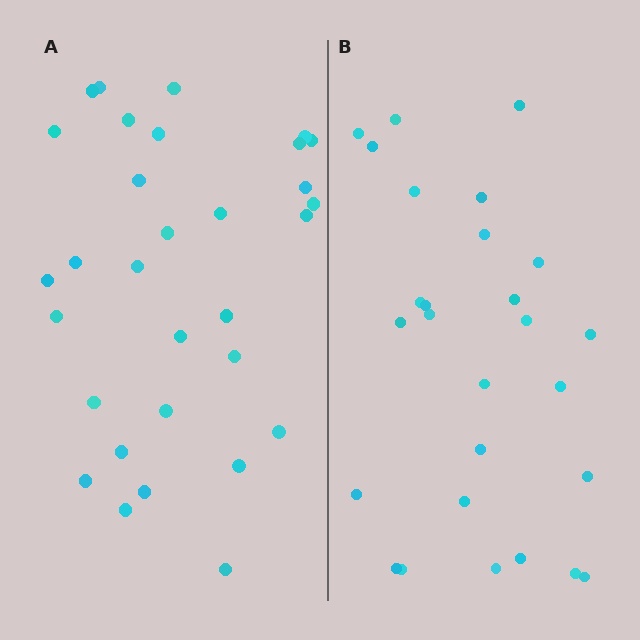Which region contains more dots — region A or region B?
Region A (the left region) has more dots.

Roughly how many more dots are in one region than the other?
Region A has about 4 more dots than region B.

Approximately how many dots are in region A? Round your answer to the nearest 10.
About 30 dots. (The exact count is 31, which rounds to 30.)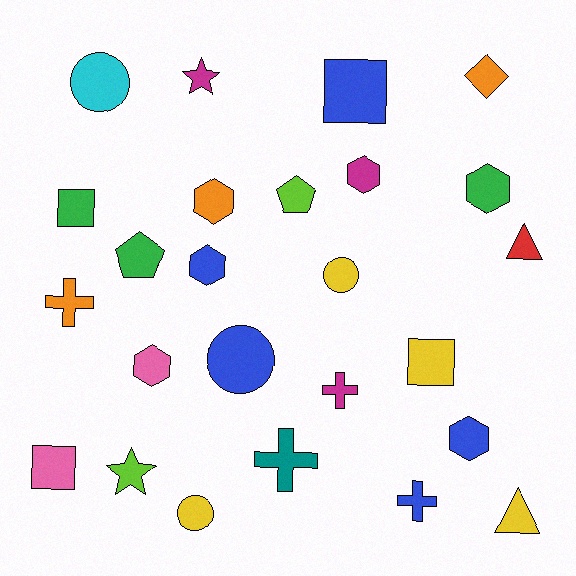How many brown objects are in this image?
There are no brown objects.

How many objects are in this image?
There are 25 objects.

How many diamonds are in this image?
There is 1 diamond.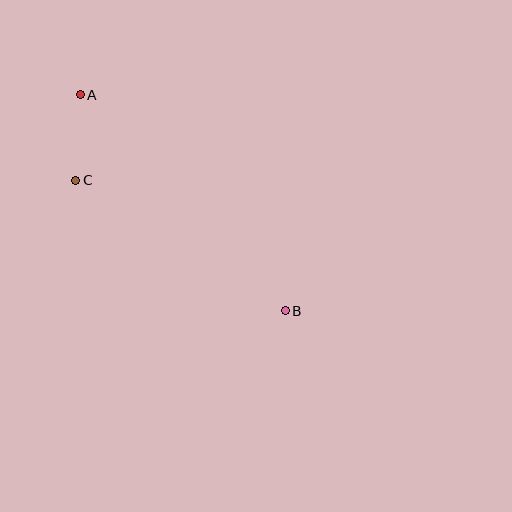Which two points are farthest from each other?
Points A and B are farthest from each other.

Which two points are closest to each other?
Points A and C are closest to each other.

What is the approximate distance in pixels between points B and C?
The distance between B and C is approximately 247 pixels.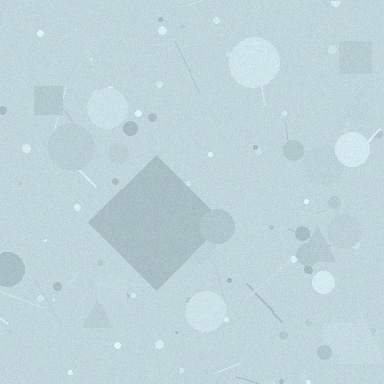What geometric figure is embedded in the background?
A diamond is embedded in the background.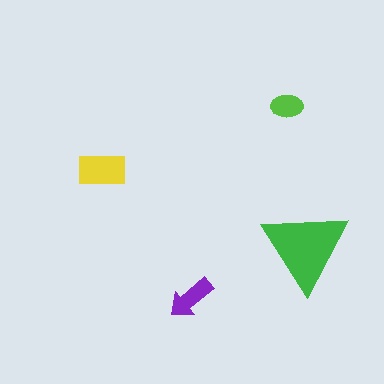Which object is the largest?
The green triangle.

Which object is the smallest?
The lime ellipse.